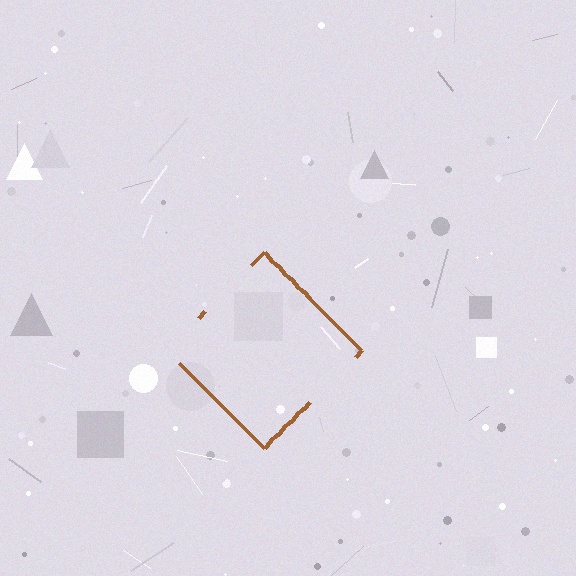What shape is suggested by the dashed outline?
The dashed outline suggests a diamond.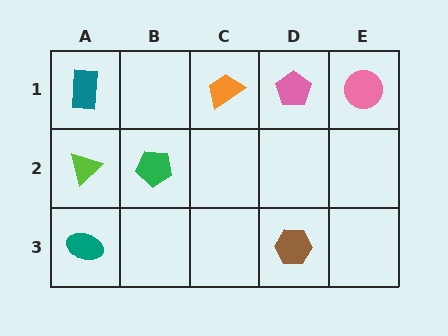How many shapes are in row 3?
2 shapes.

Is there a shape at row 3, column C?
No, that cell is empty.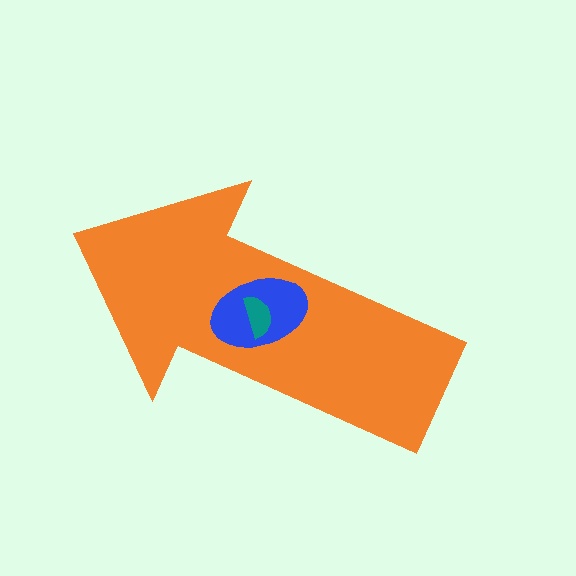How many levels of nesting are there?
3.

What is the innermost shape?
The teal semicircle.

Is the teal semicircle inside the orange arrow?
Yes.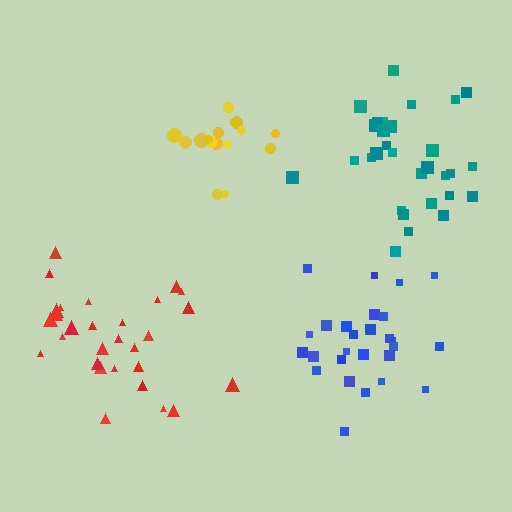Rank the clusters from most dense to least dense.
yellow, blue, teal, red.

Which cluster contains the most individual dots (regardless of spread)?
Teal (30).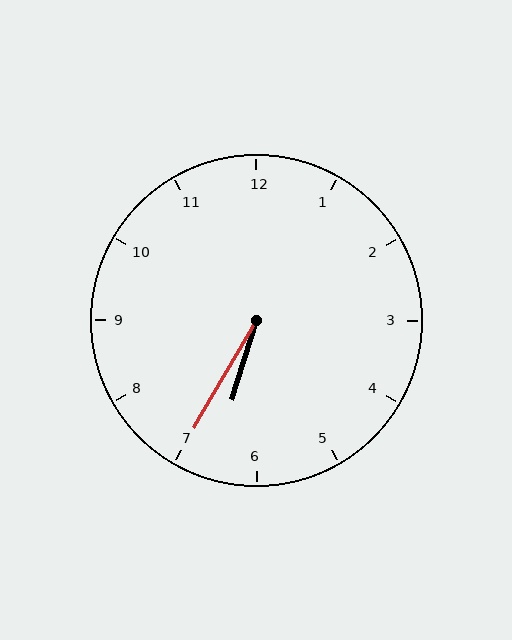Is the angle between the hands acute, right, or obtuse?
It is acute.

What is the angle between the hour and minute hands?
Approximately 12 degrees.